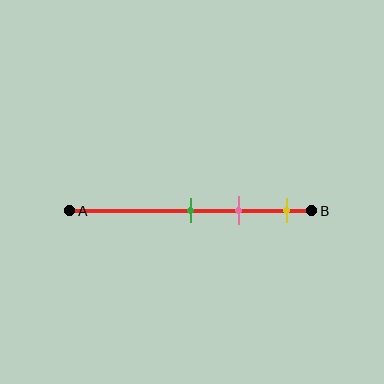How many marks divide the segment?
There are 3 marks dividing the segment.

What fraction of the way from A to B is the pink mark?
The pink mark is approximately 70% (0.7) of the way from A to B.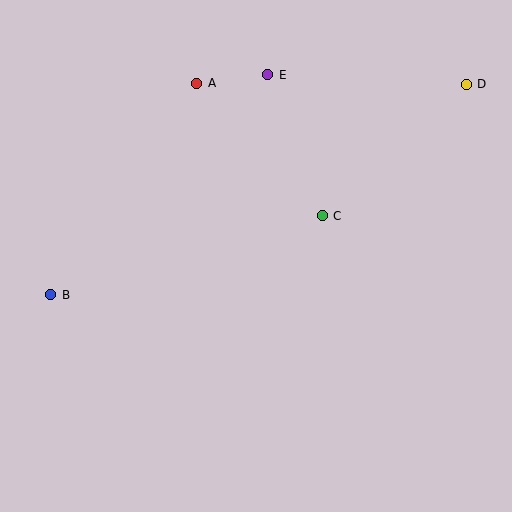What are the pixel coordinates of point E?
Point E is at (268, 75).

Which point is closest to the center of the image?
Point C at (322, 216) is closest to the center.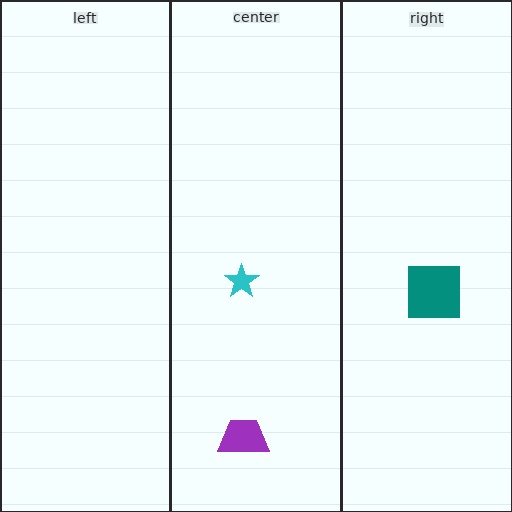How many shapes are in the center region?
2.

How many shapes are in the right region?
1.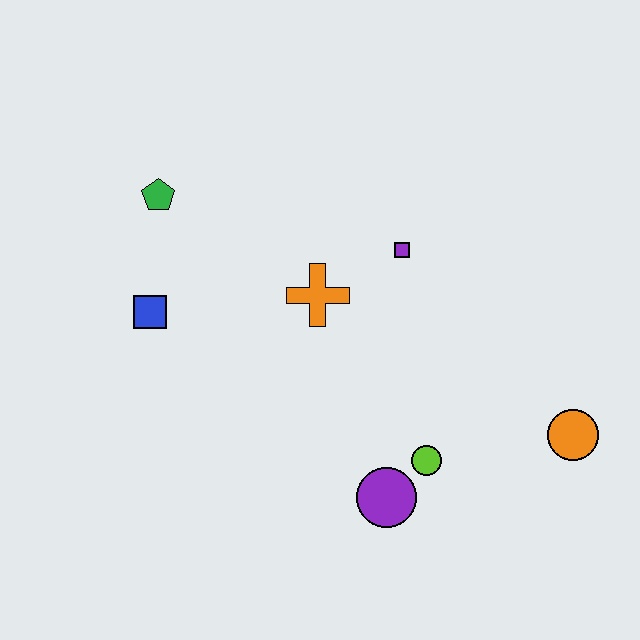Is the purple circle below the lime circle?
Yes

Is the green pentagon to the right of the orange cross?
No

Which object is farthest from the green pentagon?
The orange circle is farthest from the green pentagon.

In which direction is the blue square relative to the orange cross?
The blue square is to the left of the orange cross.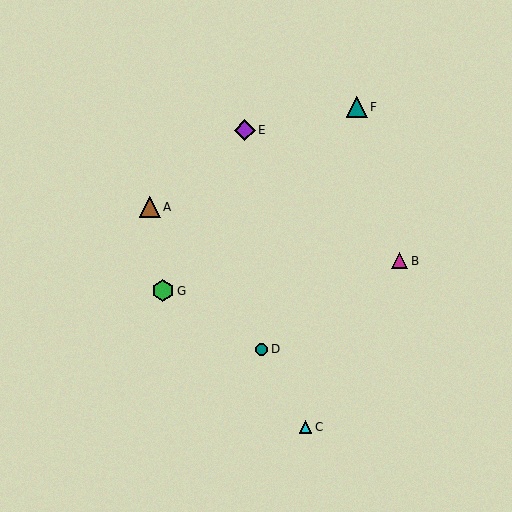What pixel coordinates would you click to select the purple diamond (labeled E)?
Click at (245, 130) to select the purple diamond E.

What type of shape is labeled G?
Shape G is a green hexagon.